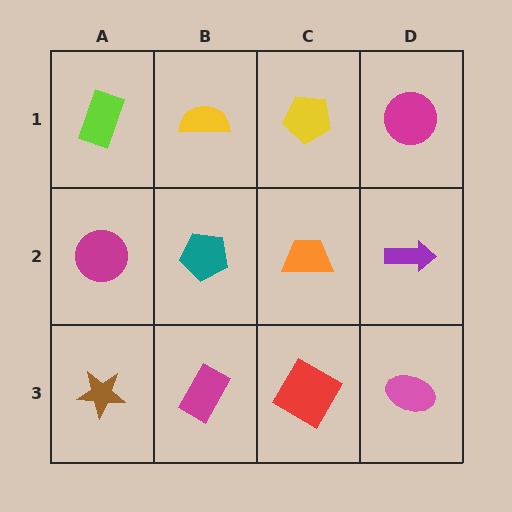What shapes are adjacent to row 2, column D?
A magenta circle (row 1, column D), a pink ellipse (row 3, column D), an orange trapezoid (row 2, column C).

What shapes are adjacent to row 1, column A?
A magenta circle (row 2, column A), a yellow semicircle (row 1, column B).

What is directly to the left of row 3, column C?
A magenta rectangle.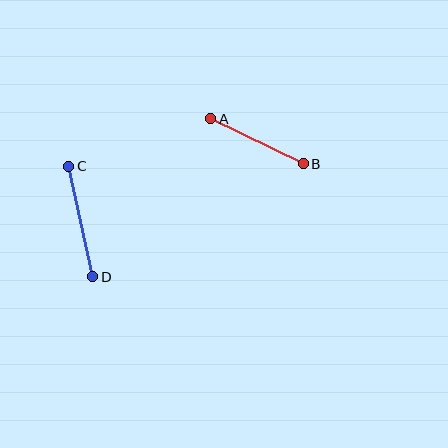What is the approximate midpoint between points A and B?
The midpoint is at approximately (257, 141) pixels.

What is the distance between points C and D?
The distance is approximately 113 pixels.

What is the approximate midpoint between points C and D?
The midpoint is at approximately (81, 222) pixels.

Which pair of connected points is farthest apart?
Points C and D are farthest apart.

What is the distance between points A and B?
The distance is approximately 103 pixels.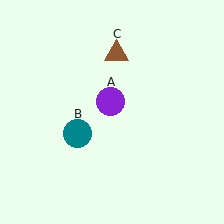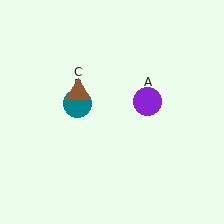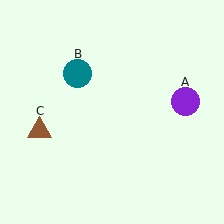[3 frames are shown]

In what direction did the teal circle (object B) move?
The teal circle (object B) moved up.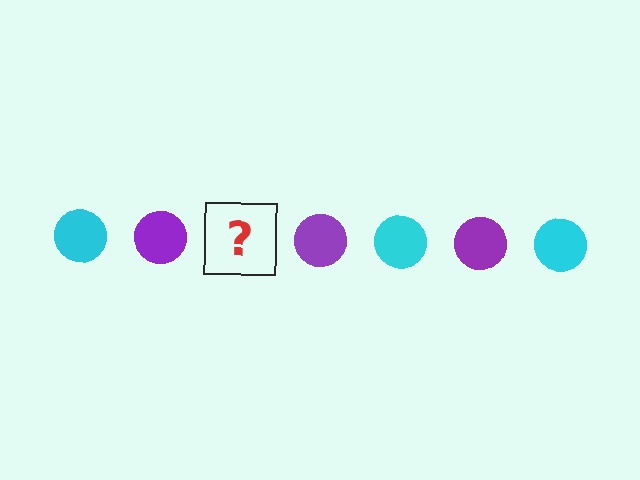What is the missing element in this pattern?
The missing element is a cyan circle.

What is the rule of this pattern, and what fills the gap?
The rule is that the pattern cycles through cyan, purple circles. The gap should be filled with a cyan circle.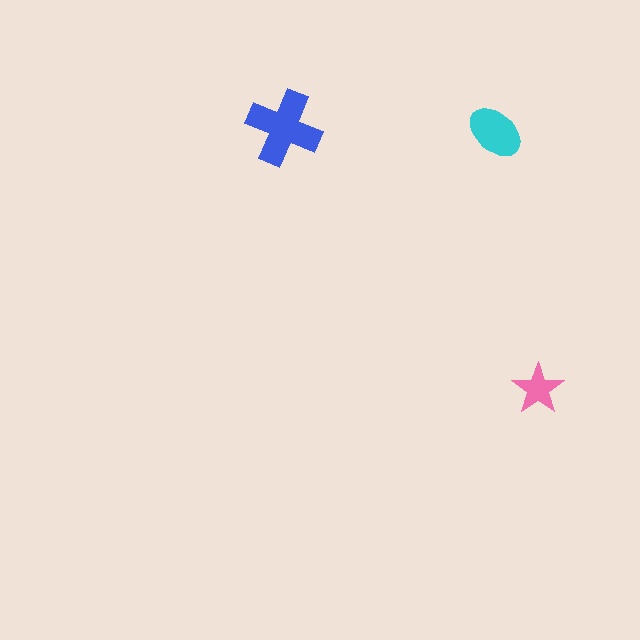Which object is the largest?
The blue cross.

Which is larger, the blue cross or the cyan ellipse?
The blue cross.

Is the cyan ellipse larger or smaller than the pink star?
Larger.